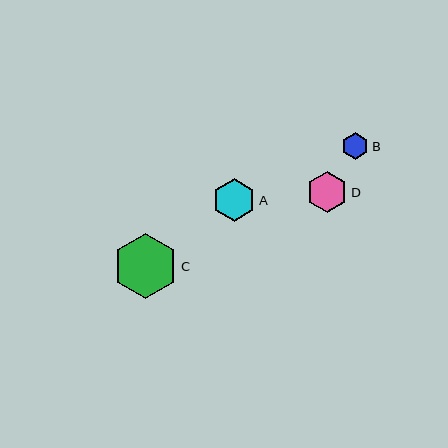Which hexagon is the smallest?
Hexagon B is the smallest with a size of approximately 27 pixels.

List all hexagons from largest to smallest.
From largest to smallest: C, A, D, B.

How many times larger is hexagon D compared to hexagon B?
Hexagon D is approximately 1.5 times the size of hexagon B.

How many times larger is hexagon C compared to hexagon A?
Hexagon C is approximately 1.5 times the size of hexagon A.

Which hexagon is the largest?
Hexagon C is the largest with a size of approximately 64 pixels.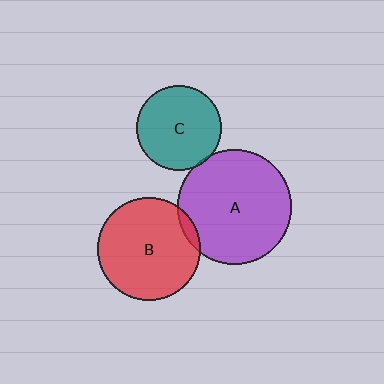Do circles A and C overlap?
Yes.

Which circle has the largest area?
Circle A (purple).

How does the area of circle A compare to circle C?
Approximately 1.8 times.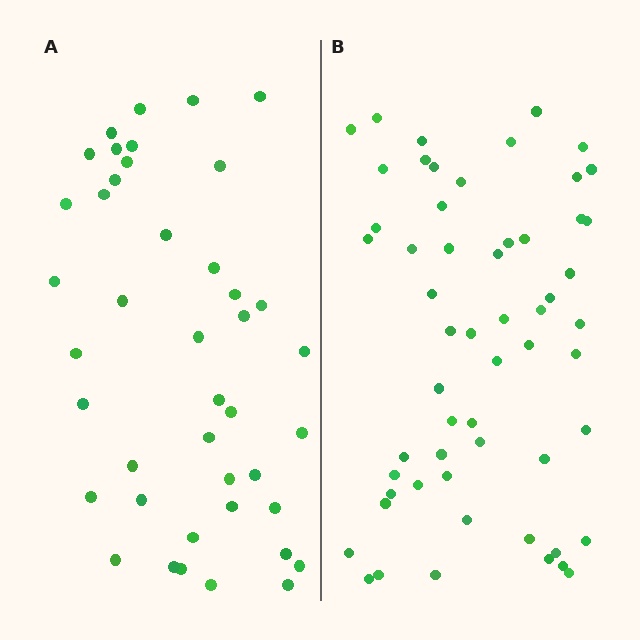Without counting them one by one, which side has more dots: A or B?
Region B (the right region) has more dots.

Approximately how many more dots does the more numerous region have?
Region B has approximately 15 more dots than region A.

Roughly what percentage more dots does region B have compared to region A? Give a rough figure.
About 35% more.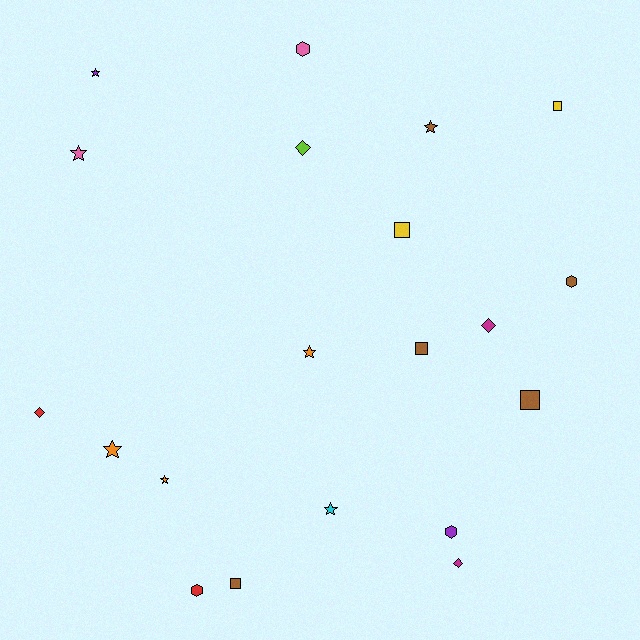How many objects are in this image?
There are 20 objects.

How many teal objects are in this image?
There are no teal objects.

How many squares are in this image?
There are 5 squares.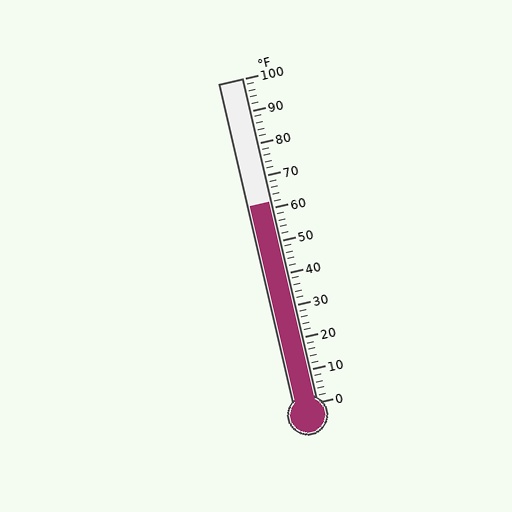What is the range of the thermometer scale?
The thermometer scale ranges from 0°F to 100°F.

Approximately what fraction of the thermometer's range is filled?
The thermometer is filled to approximately 60% of its range.